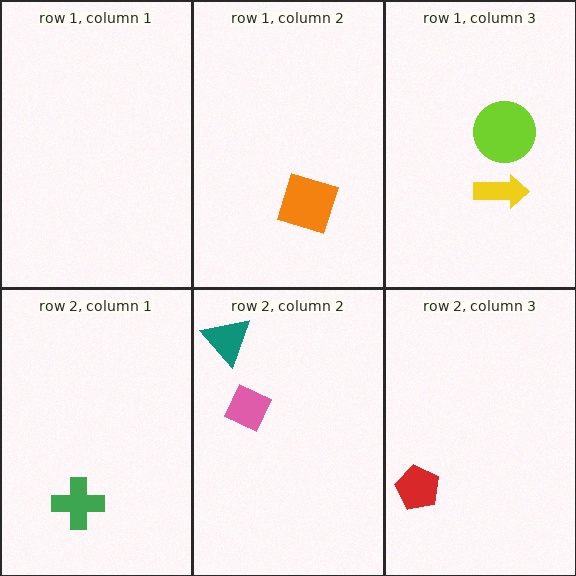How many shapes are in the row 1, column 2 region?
1.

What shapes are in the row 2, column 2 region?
The teal triangle, the pink diamond.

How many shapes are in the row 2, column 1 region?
1.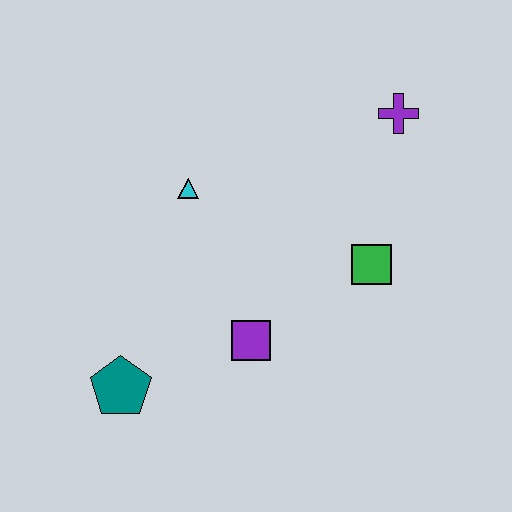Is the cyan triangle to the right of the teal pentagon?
Yes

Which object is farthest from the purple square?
The purple cross is farthest from the purple square.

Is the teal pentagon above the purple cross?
No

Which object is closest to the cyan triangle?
The purple square is closest to the cyan triangle.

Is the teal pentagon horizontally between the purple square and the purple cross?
No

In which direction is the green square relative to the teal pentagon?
The green square is to the right of the teal pentagon.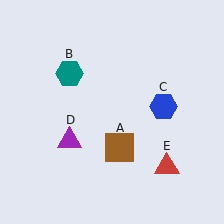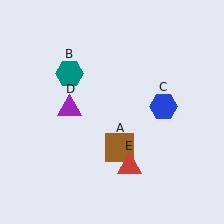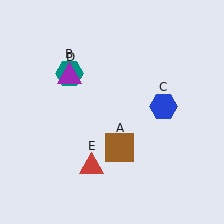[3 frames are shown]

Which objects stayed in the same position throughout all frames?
Brown square (object A) and teal hexagon (object B) and blue hexagon (object C) remained stationary.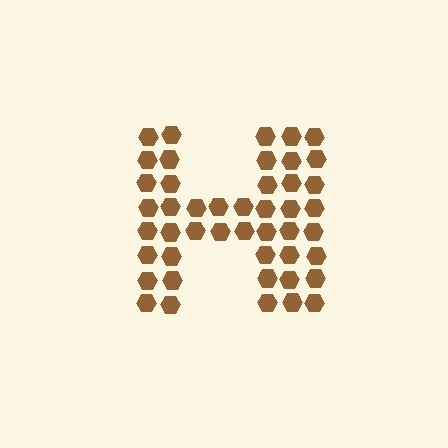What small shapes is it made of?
It is made of small hexagons.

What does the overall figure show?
The overall figure shows the letter H.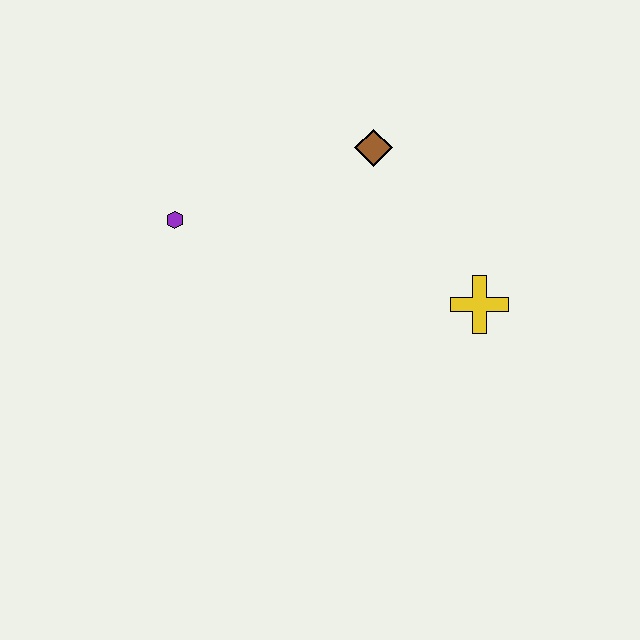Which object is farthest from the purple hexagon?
The yellow cross is farthest from the purple hexagon.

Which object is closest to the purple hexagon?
The brown diamond is closest to the purple hexagon.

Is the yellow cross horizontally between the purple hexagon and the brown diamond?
No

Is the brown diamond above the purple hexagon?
Yes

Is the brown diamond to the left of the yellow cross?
Yes